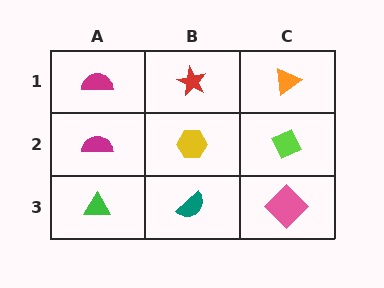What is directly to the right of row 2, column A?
A yellow hexagon.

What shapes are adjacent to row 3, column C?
A lime diamond (row 2, column C), a teal semicircle (row 3, column B).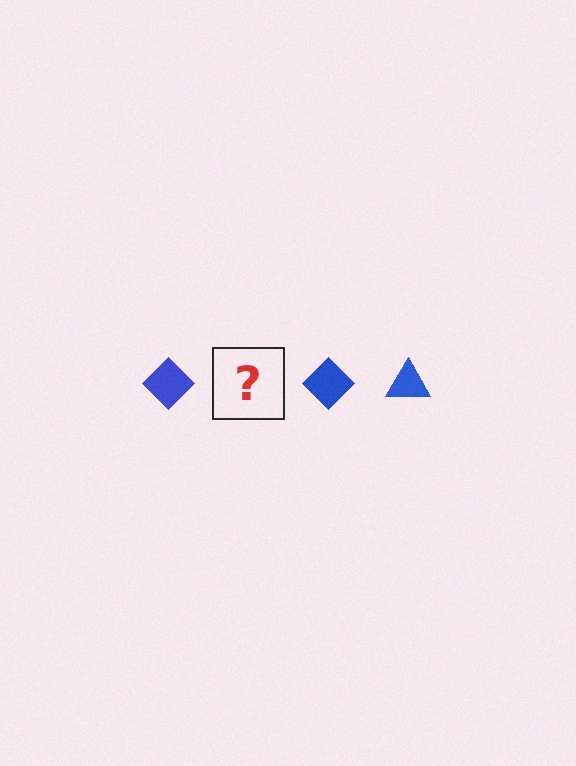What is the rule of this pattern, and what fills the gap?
The rule is that the pattern cycles through diamond, triangle shapes in blue. The gap should be filled with a blue triangle.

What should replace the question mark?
The question mark should be replaced with a blue triangle.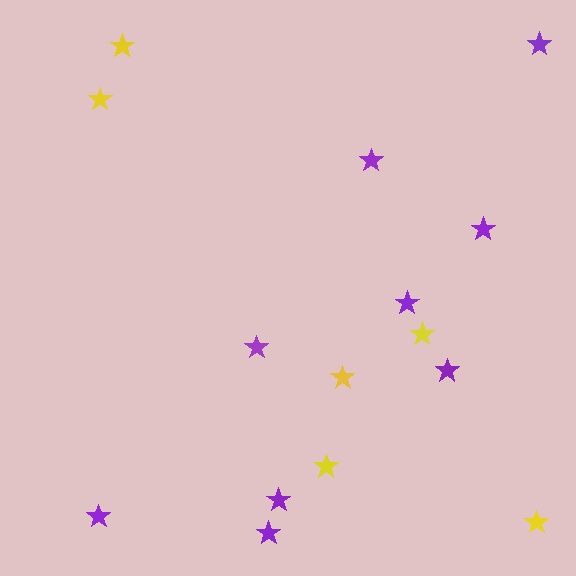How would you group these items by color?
There are 2 groups: one group of yellow stars (6) and one group of purple stars (9).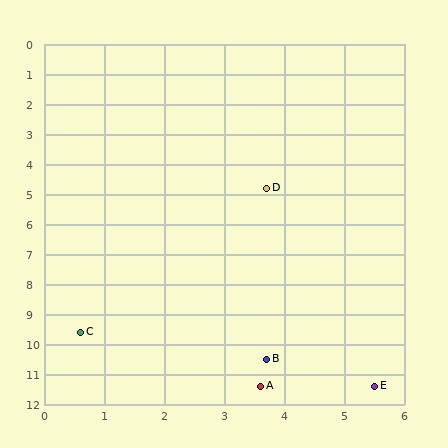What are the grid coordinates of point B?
Point B is at approximately (3.7, 10.5).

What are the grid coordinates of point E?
Point E is at approximately (5.5, 11.4).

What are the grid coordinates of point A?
Point A is at approximately (3.6, 11.4).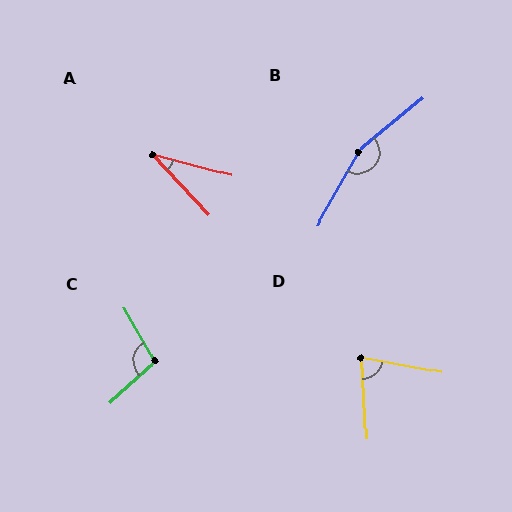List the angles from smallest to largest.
A (32°), D (76°), C (103°), B (159°).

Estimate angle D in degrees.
Approximately 76 degrees.